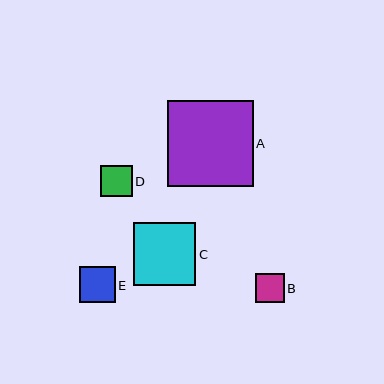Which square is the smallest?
Square B is the smallest with a size of approximately 29 pixels.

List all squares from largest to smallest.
From largest to smallest: A, C, E, D, B.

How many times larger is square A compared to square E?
Square A is approximately 2.4 times the size of square E.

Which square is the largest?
Square A is the largest with a size of approximately 86 pixels.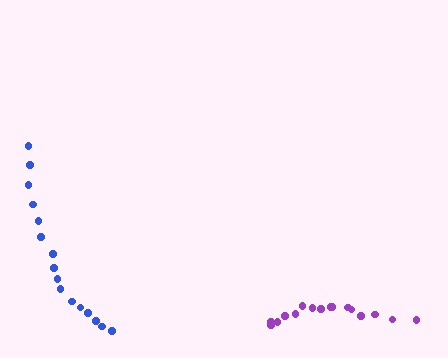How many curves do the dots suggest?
There are 2 distinct paths.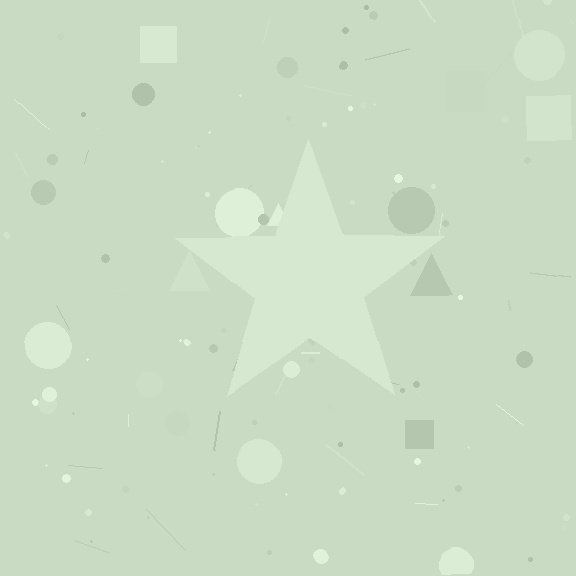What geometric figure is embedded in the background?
A star is embedded in the background.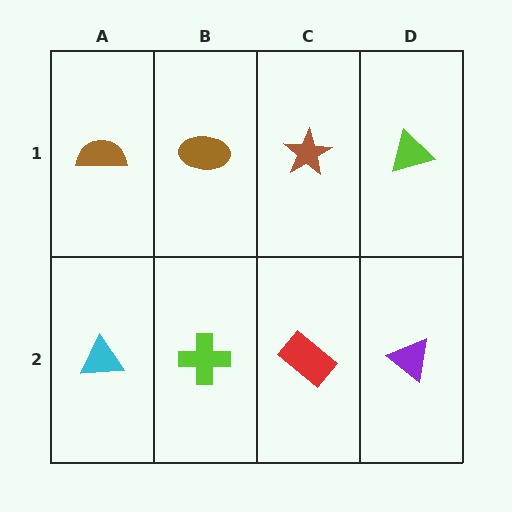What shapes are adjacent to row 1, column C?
A red rectangle (row 2, column C), a brown ellipse (row 1, column B), a lime triangle (row 1, column D).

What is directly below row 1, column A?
A cyan triangle.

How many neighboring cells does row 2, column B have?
3.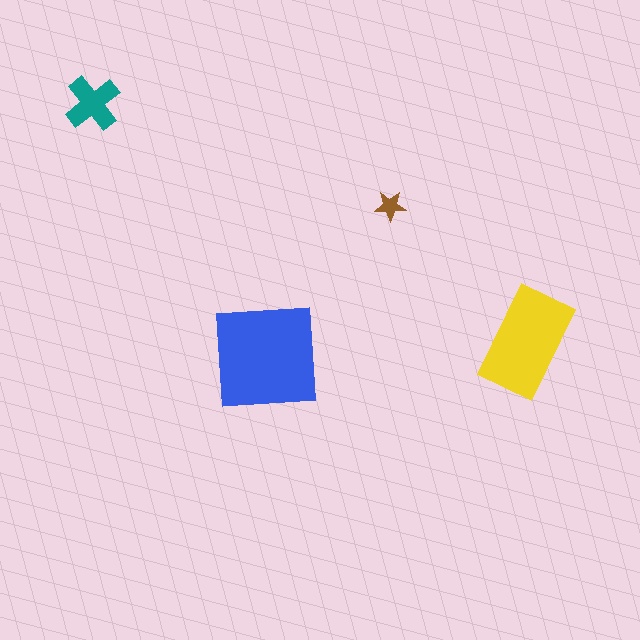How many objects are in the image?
There are 4 objects in the image.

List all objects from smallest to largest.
The brown star, the teal cross, the yellow rectangle, the blue square.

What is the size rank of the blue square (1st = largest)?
1st.